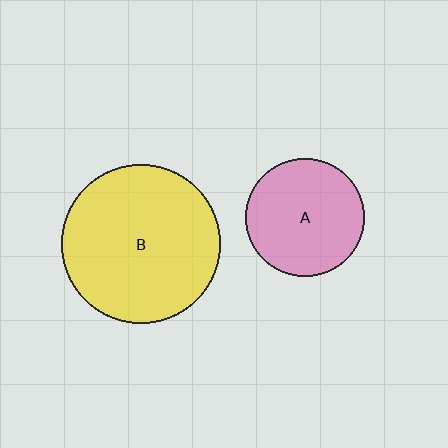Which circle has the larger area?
Circle B (yellow).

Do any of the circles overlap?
No, none of the circles overlap.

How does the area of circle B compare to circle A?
Approximately 1.8 times.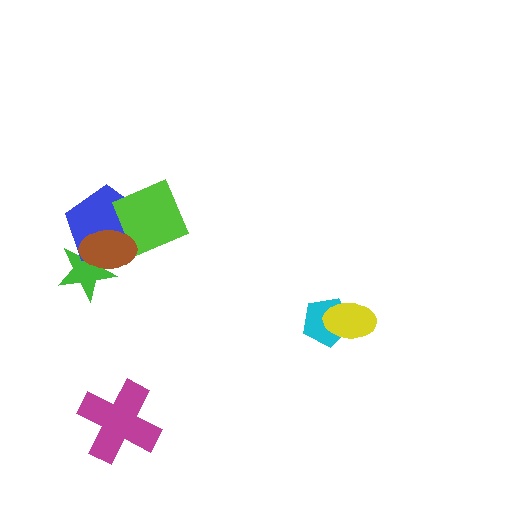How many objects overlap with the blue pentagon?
3 objects overlap with the blue pentagon.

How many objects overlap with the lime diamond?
2 objects overlap with the lime diamond.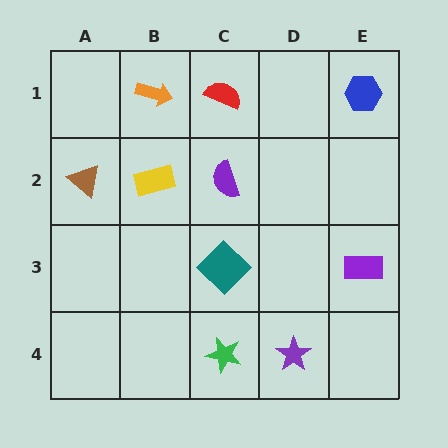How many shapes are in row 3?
2 shapes.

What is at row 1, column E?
A blue hexagon.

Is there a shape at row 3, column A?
No, that cell is empty.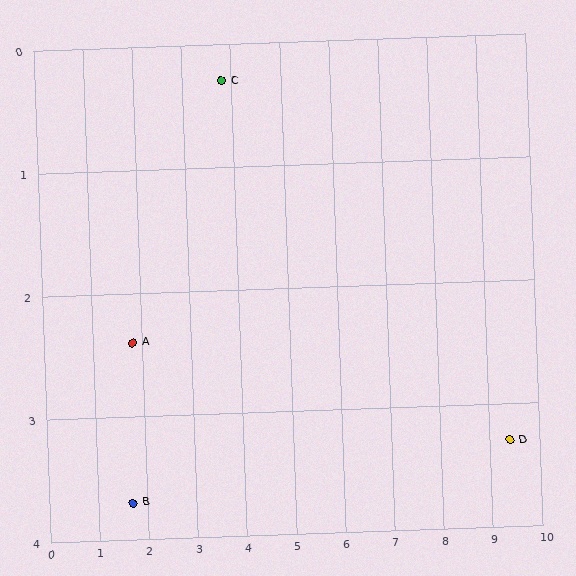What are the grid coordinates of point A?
Point A is at approximately (1.8, 2.4).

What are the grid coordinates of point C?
Point C is at approximately (3.8, 0.3).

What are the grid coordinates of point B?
Point B is at approximately (1.7, 3.7).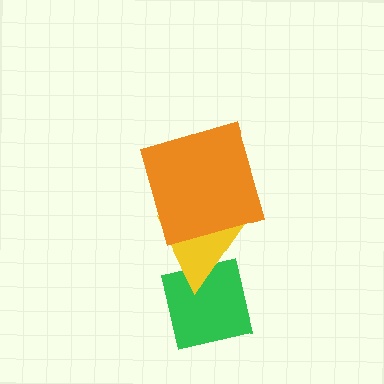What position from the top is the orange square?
The orange square is 1st from the top.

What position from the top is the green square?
The green square is 3rd from the top.